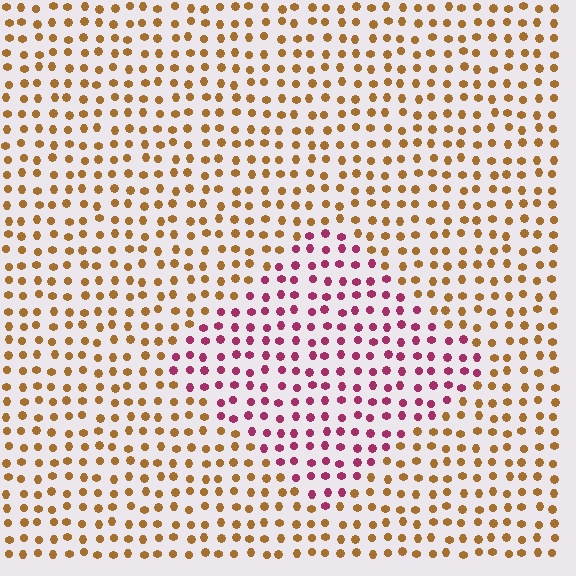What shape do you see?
I see a diamond.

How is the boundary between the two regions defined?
The boundary is defined purely by a slight shift in hue (about 63 degrees). Spacing, size, and orientation are identical on both sides.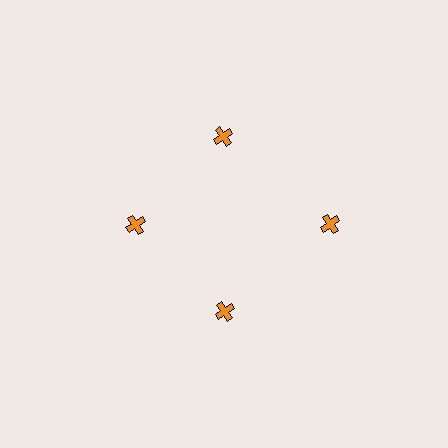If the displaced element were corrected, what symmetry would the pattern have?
It would have 4-fold rotational symmetry — the pattern would map onto itself every 90 degrees.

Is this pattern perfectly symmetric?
No. The 4 orange crosses are arranged in a ring, but one element near the 3 o'clock position is pushed outward from the center, breaking the 4-fold rotational symmetry.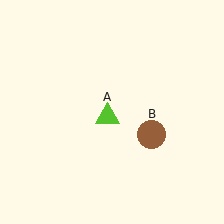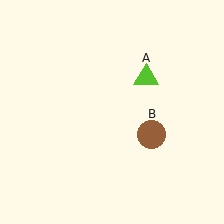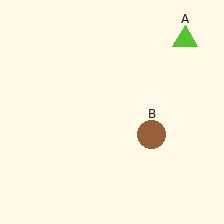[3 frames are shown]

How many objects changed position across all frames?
1 object changed position: lime triangle (object A).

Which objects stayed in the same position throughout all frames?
Brown circle (object B) remained stationary.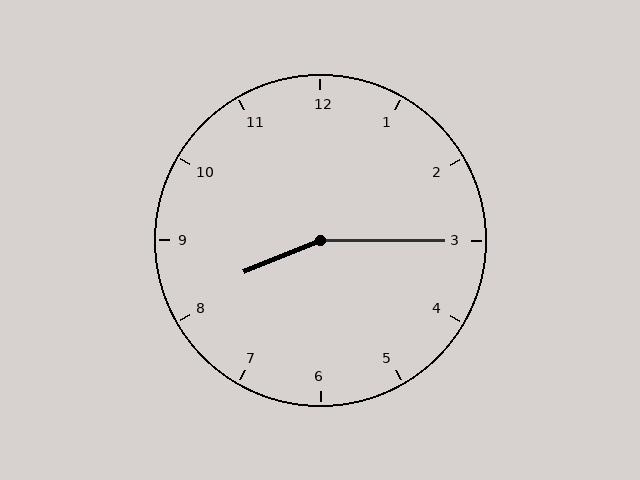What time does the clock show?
8:15.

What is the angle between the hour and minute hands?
Approximately 158 degrees.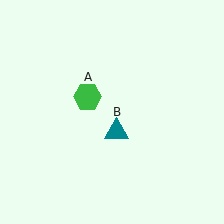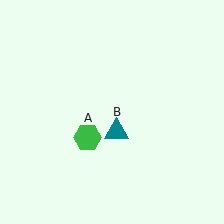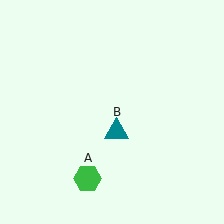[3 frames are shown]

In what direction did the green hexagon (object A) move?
The green hexagon (object A) moved down.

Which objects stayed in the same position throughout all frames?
Teal triangle (object B) remained stationary.